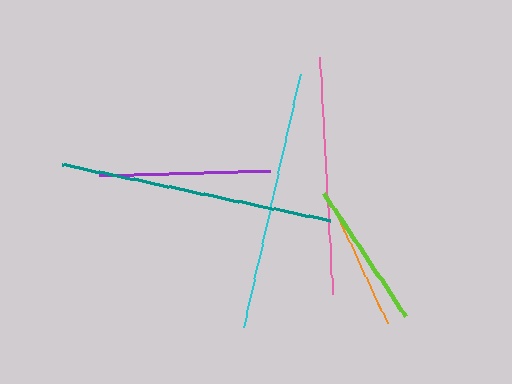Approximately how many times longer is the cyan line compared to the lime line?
The cyan line is approximately 1.8 times the length of the lime line.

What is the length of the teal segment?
The teal segment is approximately 274 pixels long.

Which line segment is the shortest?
The orange line is the shortest at approximately 119 pixels.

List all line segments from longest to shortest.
From longest to shortest: teal, cyan, pink, purple, lime, orange.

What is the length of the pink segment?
The pink segment is approximately 237 pixels long.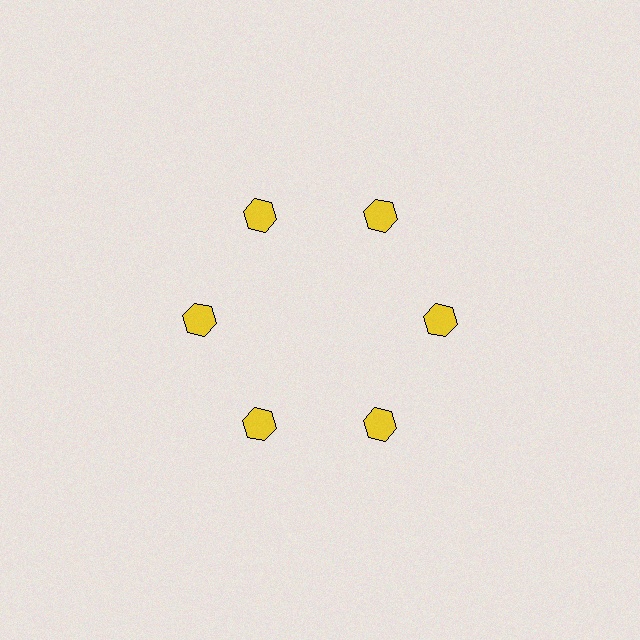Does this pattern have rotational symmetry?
Yes, this pattern has 6-fold rotational symmetry. It looks the same after rotating 60 degrees around the center.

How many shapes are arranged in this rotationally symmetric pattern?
There are 6 shapes, arranged in 6 groups of 1.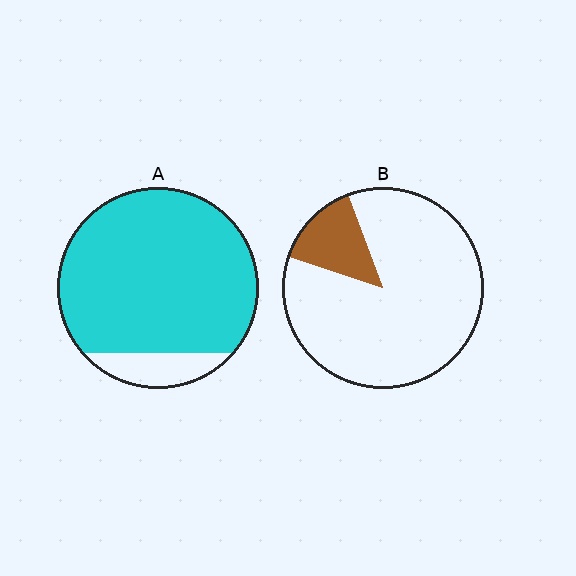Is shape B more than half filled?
No.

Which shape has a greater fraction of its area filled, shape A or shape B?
Shape A.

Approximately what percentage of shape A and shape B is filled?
A is approximately 90% and B is approximately 15%.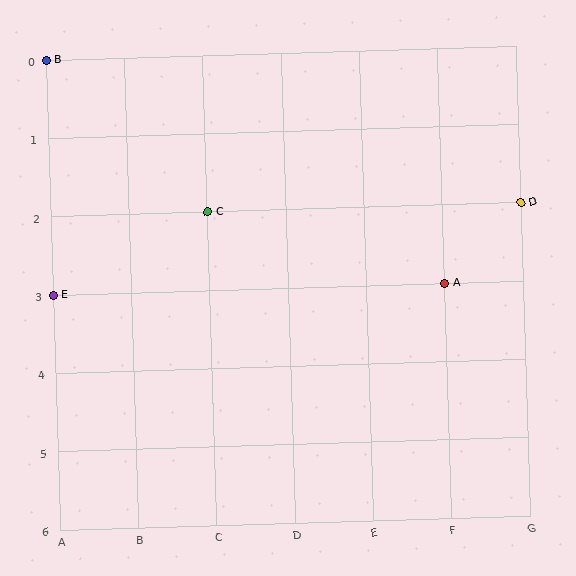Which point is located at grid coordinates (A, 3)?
Point E is at (A, 3).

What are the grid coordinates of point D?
Point D is at grid coordinates (G, 2).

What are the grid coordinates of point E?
Point E is at grid coordinates (A, 3).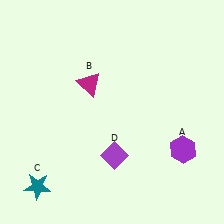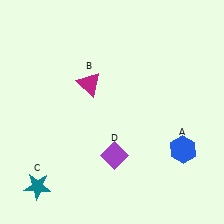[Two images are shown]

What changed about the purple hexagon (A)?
In Image 1, A is purple. In Image 2, it changed to blue.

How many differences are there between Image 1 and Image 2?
There is 1 difference between the two images.